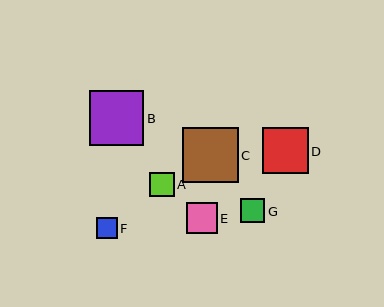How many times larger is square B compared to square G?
Square B is approximately 2.3 times the size of square G.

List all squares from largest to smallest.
From largest to smallest: C, B, D, E, A, G, F.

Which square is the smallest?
Square F is the smallest with a size of approximately 21 pixels.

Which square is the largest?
Square C is the largest with a size of approximately 56 pixels.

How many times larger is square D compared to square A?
Square D is approximately 1.9 times the size of square A.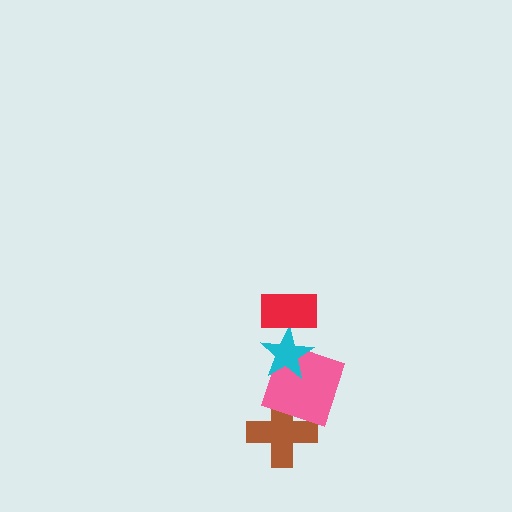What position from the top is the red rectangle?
The red rectangle is 1st from the top.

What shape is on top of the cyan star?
The red rectangle is on top of the cyan star.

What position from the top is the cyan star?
The cyan star is 2nd from the top.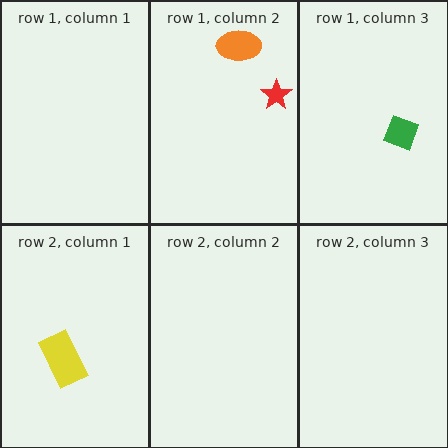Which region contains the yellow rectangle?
The row 2, column 1 region.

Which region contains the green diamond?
The row 1, column 3 region.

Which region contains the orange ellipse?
The row 1, column 2 region.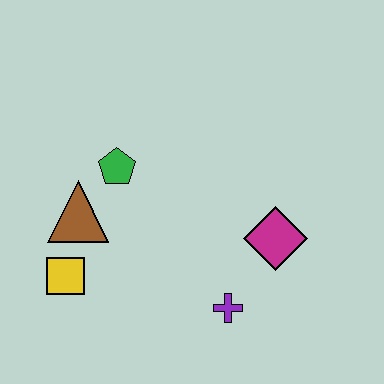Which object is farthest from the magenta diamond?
The yellow square is farthest from the magenta diamond.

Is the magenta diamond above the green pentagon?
No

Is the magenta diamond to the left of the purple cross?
No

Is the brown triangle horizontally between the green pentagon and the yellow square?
Yes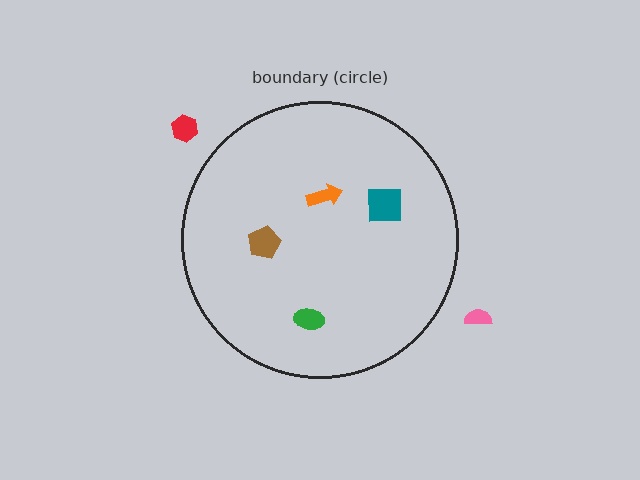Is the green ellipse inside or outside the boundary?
Inside.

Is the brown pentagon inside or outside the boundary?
Inside.